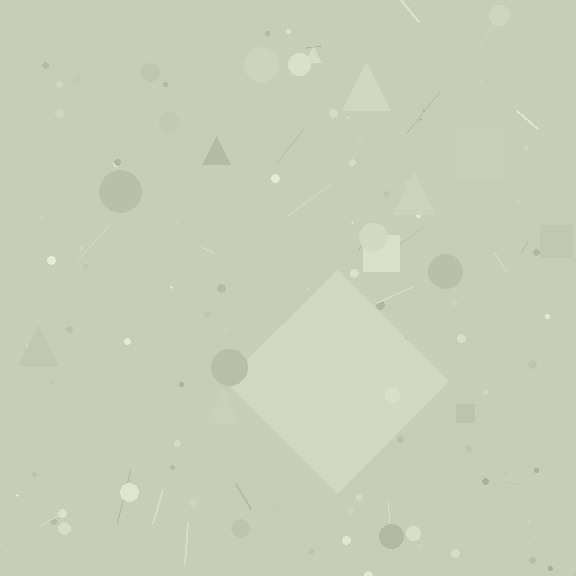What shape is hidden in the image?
A diamond is hidden in the image.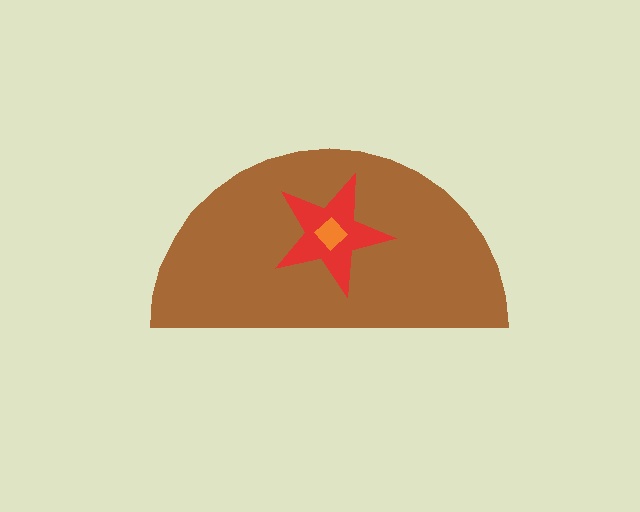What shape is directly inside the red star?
The orange diamond.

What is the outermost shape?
The brown semicircle.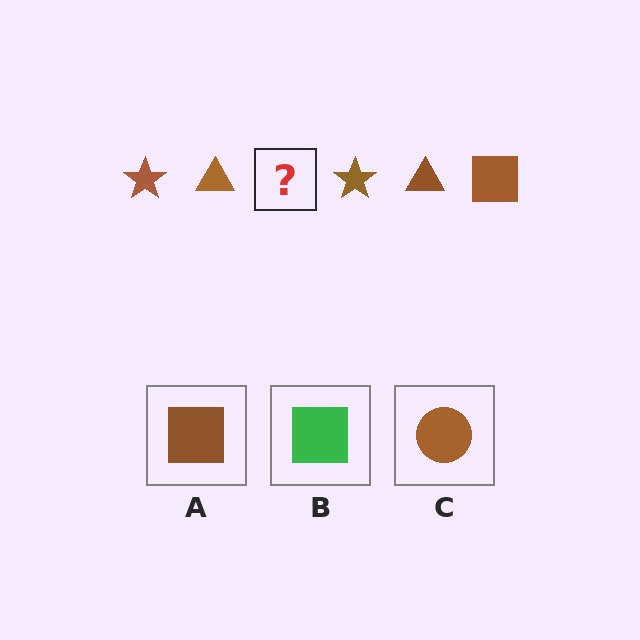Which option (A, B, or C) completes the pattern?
A.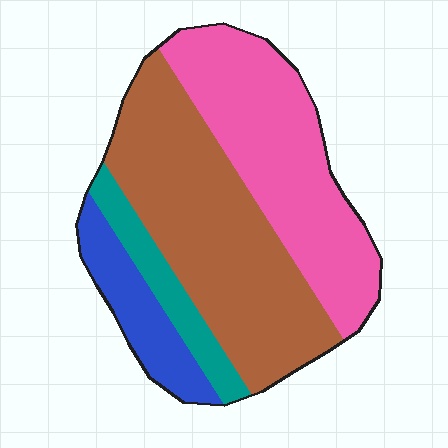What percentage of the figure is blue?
Blue covers around 10% of the figure.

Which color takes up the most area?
Brown, at roughly 45%.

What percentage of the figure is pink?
Pink takes up between a third and a half of the figure.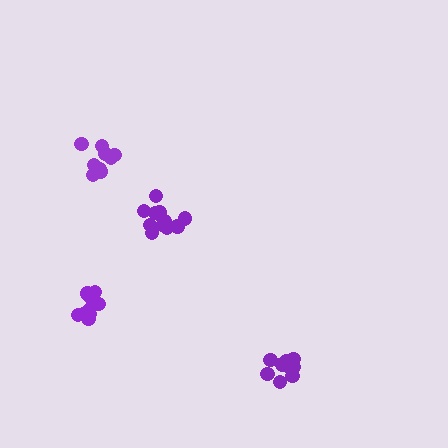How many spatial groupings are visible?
There are 4 spatial groupings.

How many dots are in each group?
Group 1: 10 dots, Group 2: 9 dots, Group 3: 9 dots, Group 4: 14 dots (42 total).